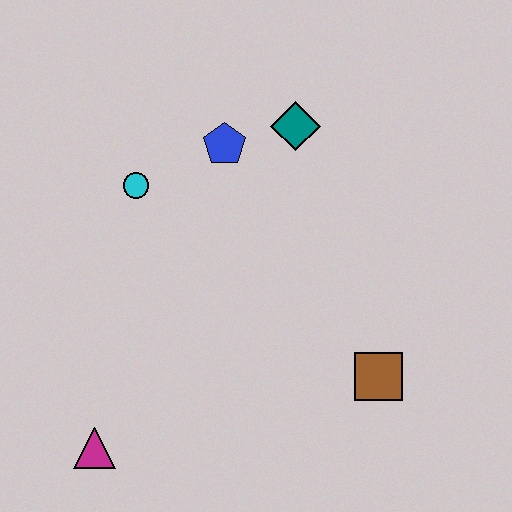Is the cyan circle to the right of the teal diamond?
No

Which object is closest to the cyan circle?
The blue pentagon is closest to the cyan circle.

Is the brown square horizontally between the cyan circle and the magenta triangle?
No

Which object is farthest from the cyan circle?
The brown square is farthest from the cyan circle.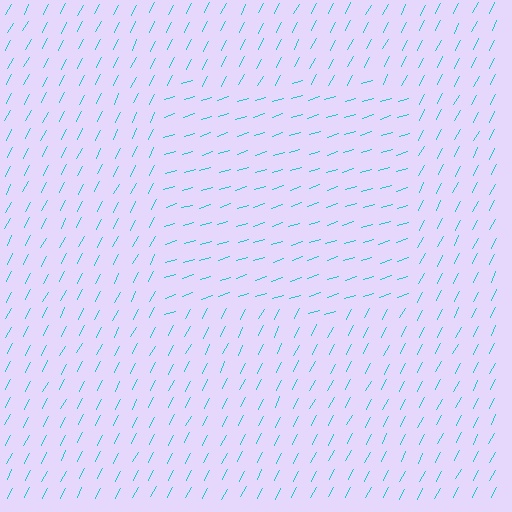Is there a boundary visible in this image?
Yes, there is a texture boundary formed by a change in line orientation.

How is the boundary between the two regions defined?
The boundary is defined purely by a change in line orientation (approximately 45 degrees difference). All lines are the same color and thickness.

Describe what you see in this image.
The image is filled with small cyan line segments. A rectangle region in the image has lines oriented differently from the surrounding lines, creating a visible texture boundary.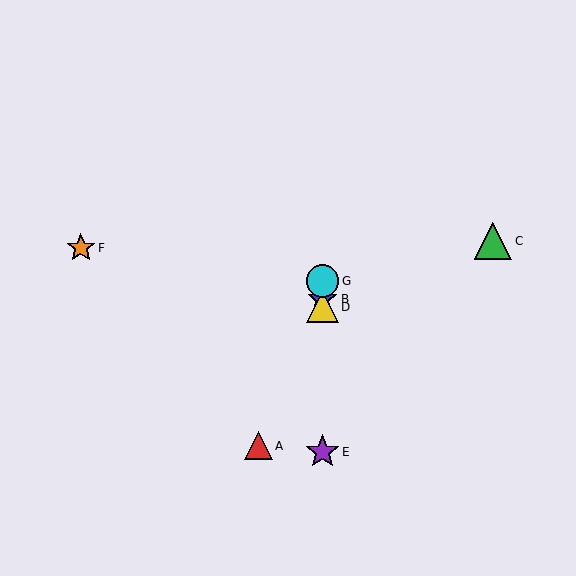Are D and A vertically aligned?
No, D is at x≈322 and A is at x≈258.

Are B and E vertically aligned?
Yes, both are at x≈322.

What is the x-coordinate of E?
Object E is at x≈322.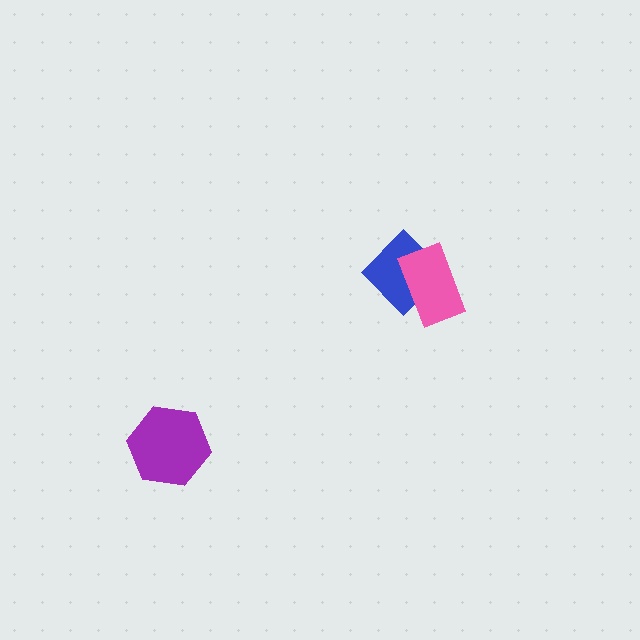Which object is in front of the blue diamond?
The pink rectangle is in front of the blue diamond.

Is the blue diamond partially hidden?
Yes, it is partially covered by another shape.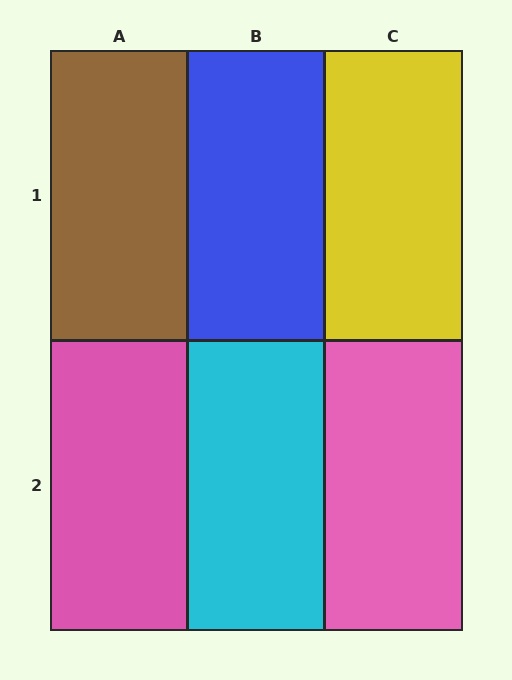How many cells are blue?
1 cell is blue.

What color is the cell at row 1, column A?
Brown.